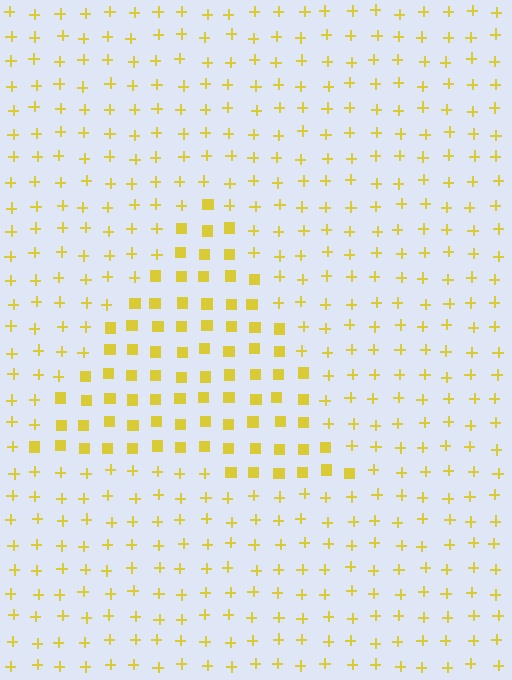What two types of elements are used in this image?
The image uses squares inside the triangle region and plus signs outside it.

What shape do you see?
I see a triangle.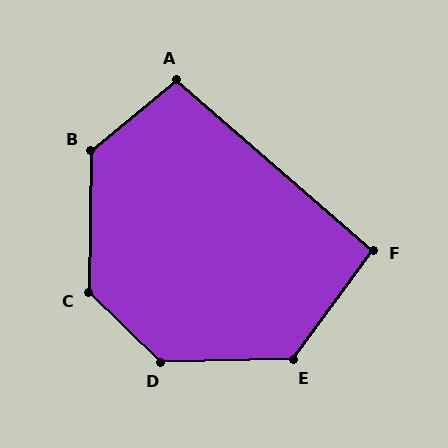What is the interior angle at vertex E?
Approximately 128 degrees (obtuse).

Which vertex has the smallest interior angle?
F, at approximately 94 degrees.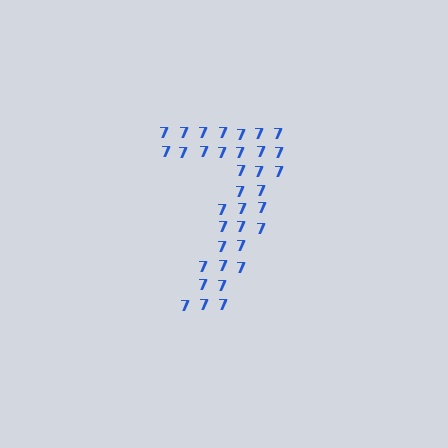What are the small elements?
The small elements are digit 7's.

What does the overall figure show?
The overall figure shows the digit 7.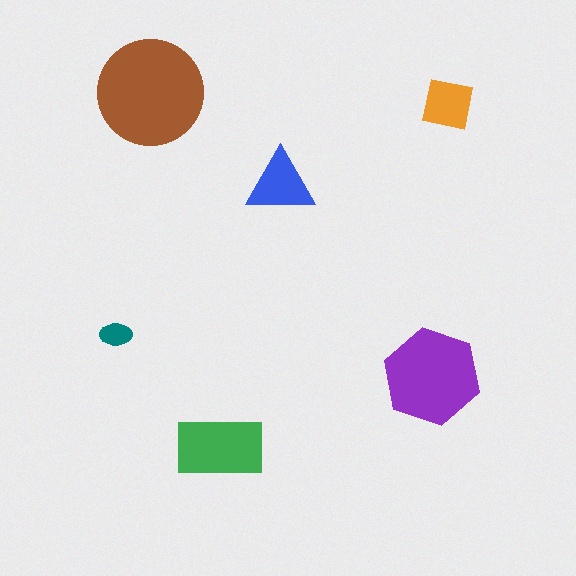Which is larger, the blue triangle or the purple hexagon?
The purple hexagon.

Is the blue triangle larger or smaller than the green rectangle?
Smaller.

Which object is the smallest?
The teal ellipse.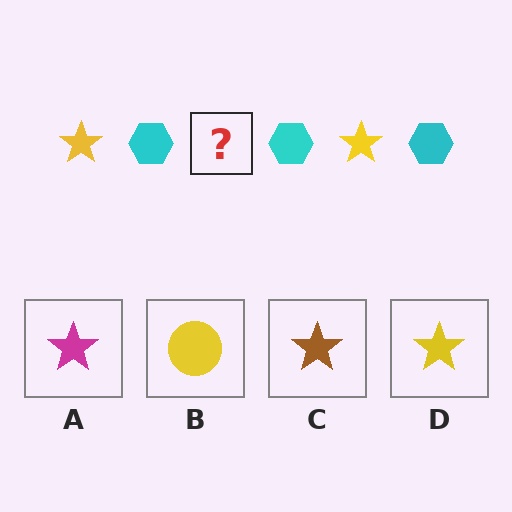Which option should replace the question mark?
Option D.